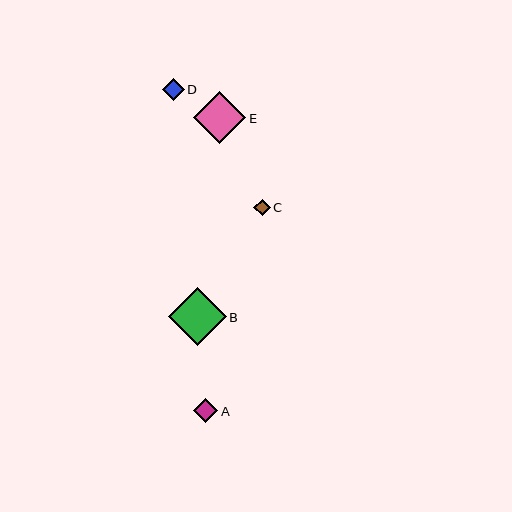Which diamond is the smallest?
Diamond C is the smallest with a size of approximately 16 pixels.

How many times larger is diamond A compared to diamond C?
Diamond A is approximately 1.5 times the size of diamond C.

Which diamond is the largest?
Diamond B is the largest with a size of approximately 58 pixels.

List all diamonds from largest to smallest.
From largest to smallest: B, E, A, D, C.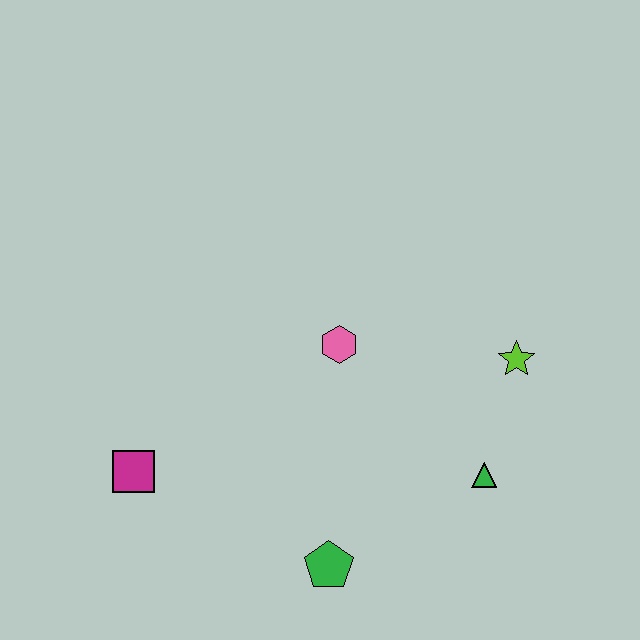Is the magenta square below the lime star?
Yes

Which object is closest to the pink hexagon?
The lime star is closest to the pink hexagon.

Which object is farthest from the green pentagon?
The lime star is farthest from the green pentagon.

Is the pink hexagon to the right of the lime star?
No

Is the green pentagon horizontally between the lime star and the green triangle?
No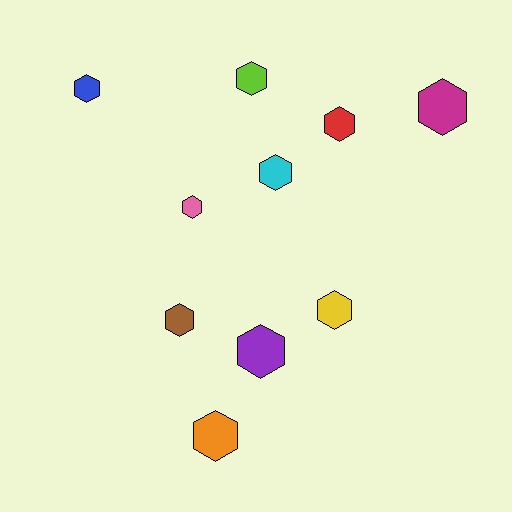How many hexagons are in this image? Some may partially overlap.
There are 10 hexagons.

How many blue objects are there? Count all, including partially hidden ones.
There is 1 blue object.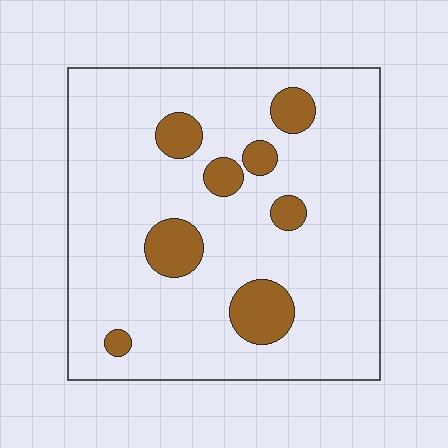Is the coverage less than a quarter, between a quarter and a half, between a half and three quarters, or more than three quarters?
Less than a quarter.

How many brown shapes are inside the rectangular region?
8.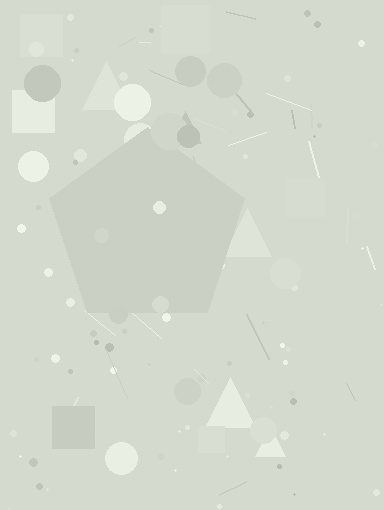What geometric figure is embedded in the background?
A pentagon is embedded in the background.